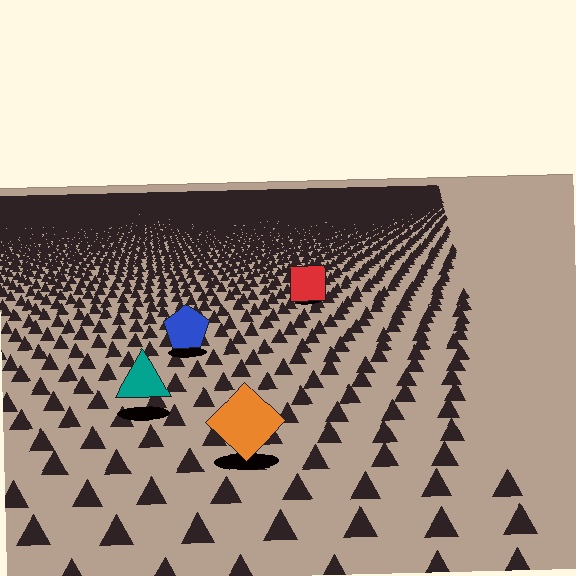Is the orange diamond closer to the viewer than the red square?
Yes. The orange diamond is closer — you can tell from the texture gradient: the ground texture is coarser near it.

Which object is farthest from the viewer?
The red square is farthest from the viewer. It appears smaller and the ground texture around it is denser.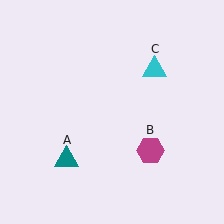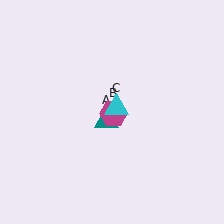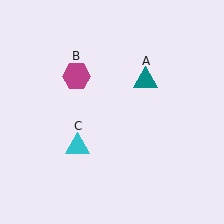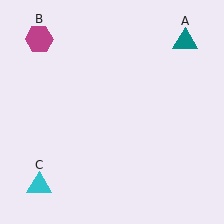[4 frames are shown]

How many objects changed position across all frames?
3 objects changed position: teal triangle (object A), magenta hexagon (object B), cyan triangle (object C).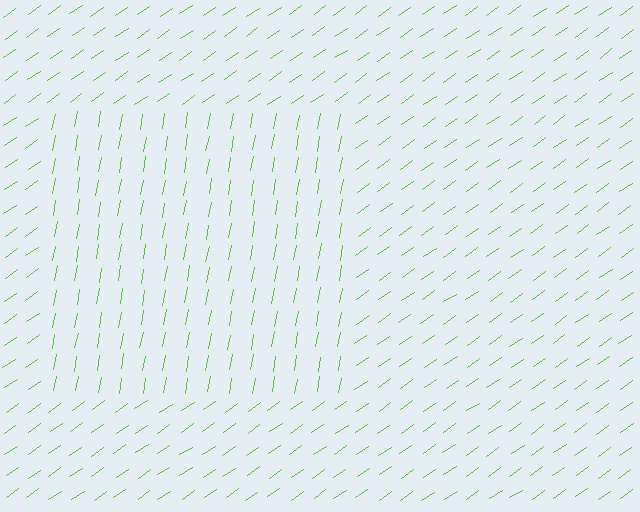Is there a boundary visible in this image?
Yes, there is a texture boundary formed by a change in line orientation.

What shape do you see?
I see a rectangle.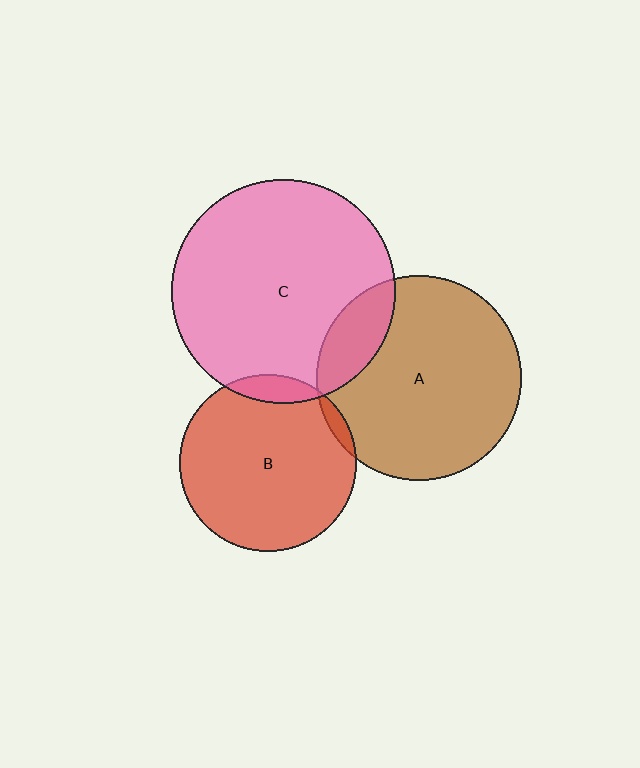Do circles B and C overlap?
Yes.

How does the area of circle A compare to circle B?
Approximately 1.3 times.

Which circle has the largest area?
Circle C (pink).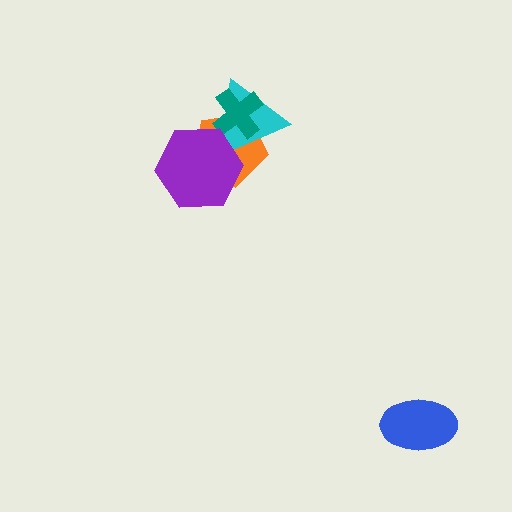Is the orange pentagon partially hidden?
Yes, it is partially covered by another shape.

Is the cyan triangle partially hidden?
Yes, it is partially covered by another shape.